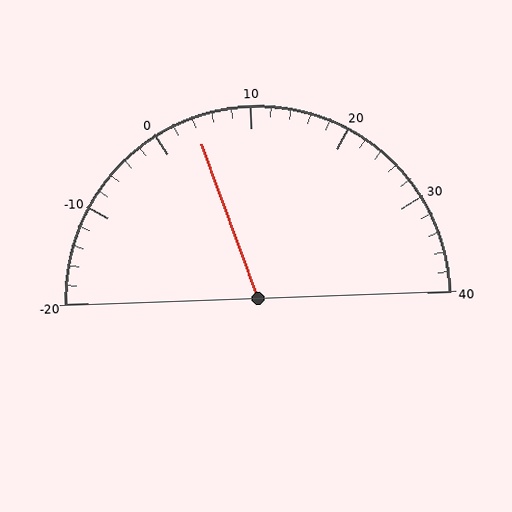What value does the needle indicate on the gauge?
The needle indicates approximately 4.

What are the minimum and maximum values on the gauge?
The gauge ranges from -20 to 40.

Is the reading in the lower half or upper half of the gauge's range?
The reading is in the lower half of the range (-20 to 40).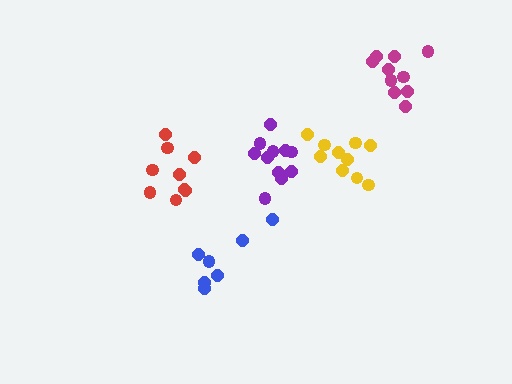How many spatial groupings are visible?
There are 5 spatial groupings.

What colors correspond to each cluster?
The clusters are colored: yellow, blue, purple, magenta, red.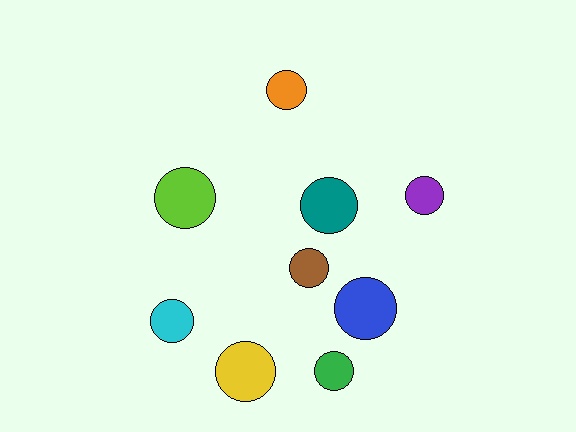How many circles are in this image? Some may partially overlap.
There are 9 circles.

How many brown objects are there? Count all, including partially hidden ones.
There is 1 brown object.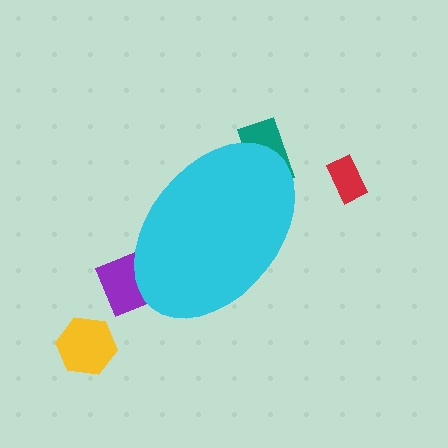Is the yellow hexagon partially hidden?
No, the yellow hexagon is fully visible.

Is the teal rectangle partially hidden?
Yes, the teal rectangle is partially hidden behind the cyan ellipse.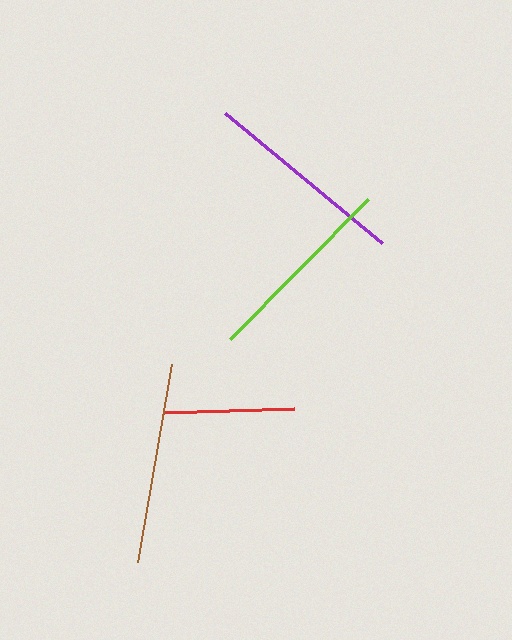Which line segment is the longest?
The purple line is the longest at approximately 204 pixels.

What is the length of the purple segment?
The purple segment is approximately 204 pixels long.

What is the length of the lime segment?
The lime segment is approximately 196 pixels long.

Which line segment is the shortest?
The red line is the shortest at approximately 130 pixels.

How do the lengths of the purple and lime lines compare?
The purple and lime lines are approximately the same length.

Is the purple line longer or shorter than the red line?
The purple line is longer than the red line.